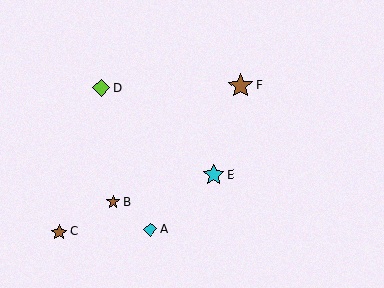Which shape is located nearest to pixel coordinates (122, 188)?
The brown star (labeled B) at (113, 202) is nearest to that location.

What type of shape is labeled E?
Shape E is a cyan star.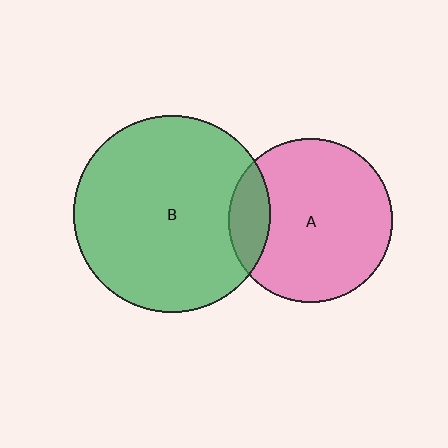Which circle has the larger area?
Circle B (green).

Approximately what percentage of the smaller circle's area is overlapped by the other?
Approximately 15%.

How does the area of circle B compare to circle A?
Approximately 1.4 times.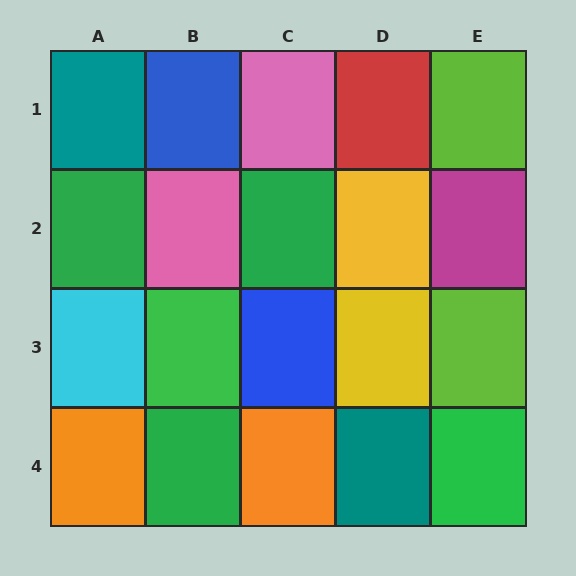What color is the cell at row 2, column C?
Green.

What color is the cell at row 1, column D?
Red.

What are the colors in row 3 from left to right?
Cyan, green, blue, yellow, lime.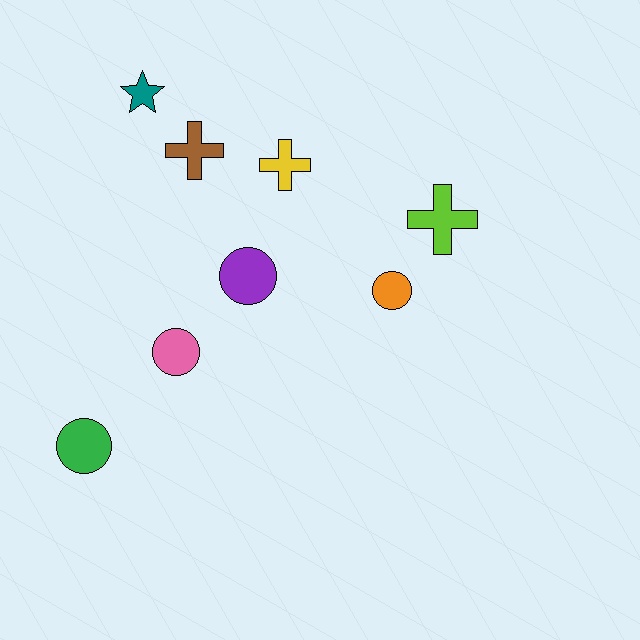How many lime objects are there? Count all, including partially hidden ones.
There is 1 lime object.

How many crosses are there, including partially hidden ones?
There are 3 crosses.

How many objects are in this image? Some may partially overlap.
There are 8 objects.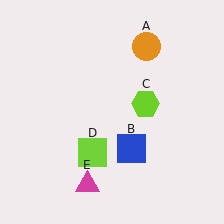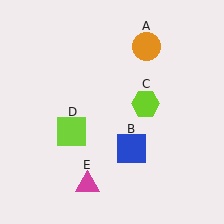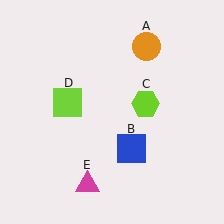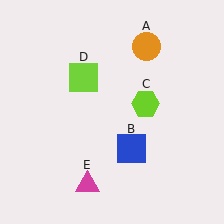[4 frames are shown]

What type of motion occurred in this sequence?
The lime square (object D) rotated clockwise around the center of the scene.